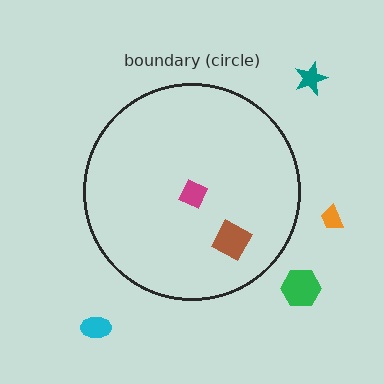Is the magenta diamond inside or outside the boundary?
Inside.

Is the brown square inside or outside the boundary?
Inside.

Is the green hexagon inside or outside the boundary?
Outside.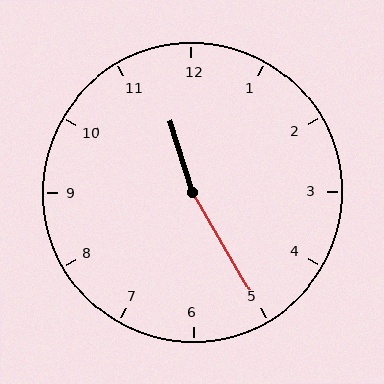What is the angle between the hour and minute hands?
Approximately 168 degrees.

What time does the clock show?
11:25.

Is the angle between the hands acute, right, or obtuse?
It is obtuse.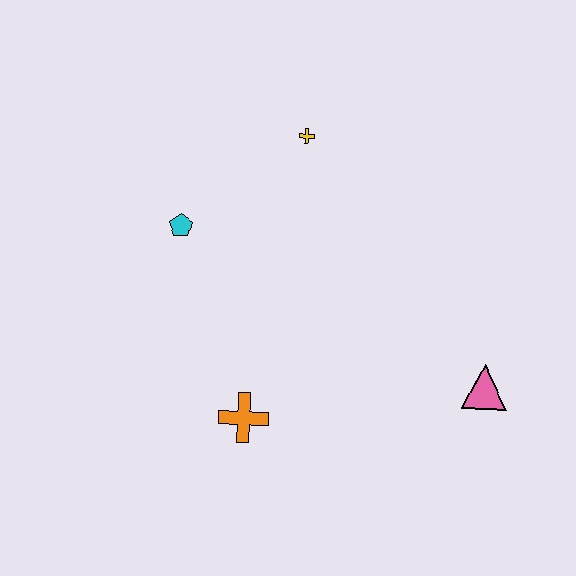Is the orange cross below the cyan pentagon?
Yes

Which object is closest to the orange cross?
The cyan pentagon is closest to the orange cross.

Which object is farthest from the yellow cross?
The pink triangle is farthest from the yellow cross.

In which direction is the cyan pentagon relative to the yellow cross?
The cyan pentagon is to the left of the yellow cross.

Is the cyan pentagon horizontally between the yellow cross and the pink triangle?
No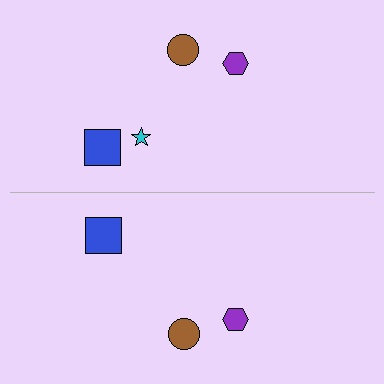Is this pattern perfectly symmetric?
No, the pattern is not perfectly symmetric. A cyan star is missing from the bottom side.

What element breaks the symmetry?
A cyan star is missing from the bottom side.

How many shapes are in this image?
There are 7 shapes in this image.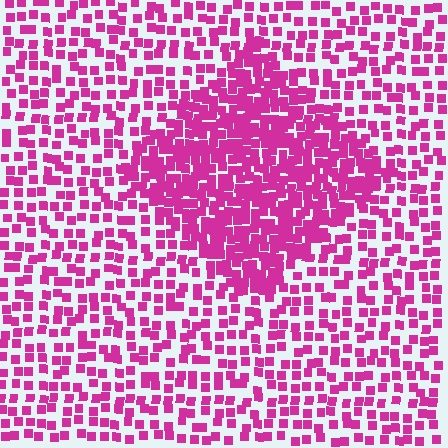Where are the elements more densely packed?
The elements are more densely packed inside the diamond boundary.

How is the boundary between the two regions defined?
The boundary is defined by a change in element density (approximately 2.1x ratio). All elements are the same color, size, and shape.